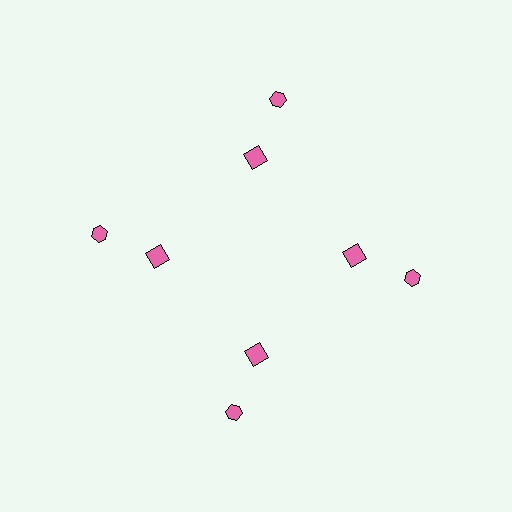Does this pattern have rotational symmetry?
Yes, this pattern has 4-fold rotational symmetry. It looks the same after rotating 90 degrees around the center.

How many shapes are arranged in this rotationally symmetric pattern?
There are 8 shapes, arranged in 4 groups of 2.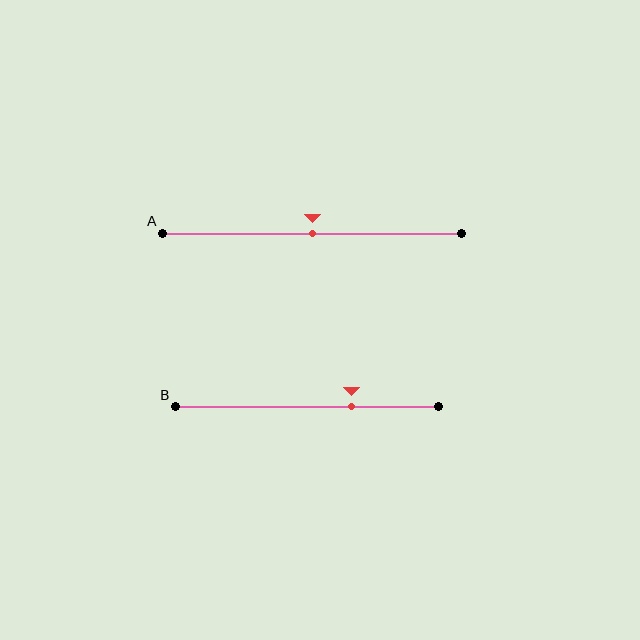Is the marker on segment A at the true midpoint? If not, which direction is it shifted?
Yes, the marker on segment A is at the true midpoint.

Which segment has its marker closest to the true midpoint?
Segment A has its marker closest to the true midpoint.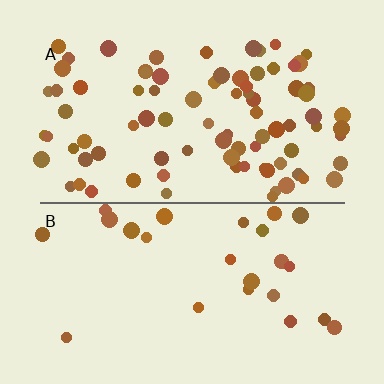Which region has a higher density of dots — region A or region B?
A (the top).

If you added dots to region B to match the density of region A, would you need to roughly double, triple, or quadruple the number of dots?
Approximately triple.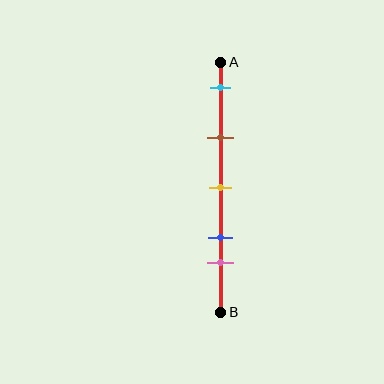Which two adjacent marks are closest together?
The blue and pink marks are the closest adjacent pair.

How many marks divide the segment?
There are 5 marks dividing the segment.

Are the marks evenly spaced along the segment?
No, the marks are not evenly spaced.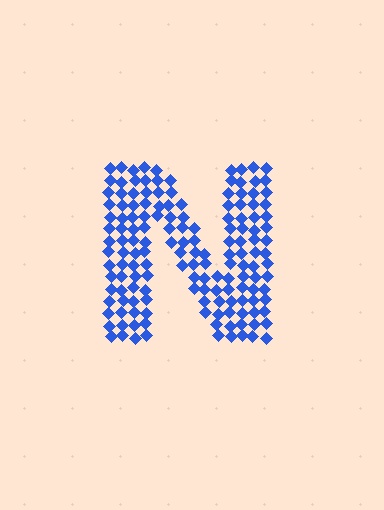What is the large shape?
The large shape is the letter N.